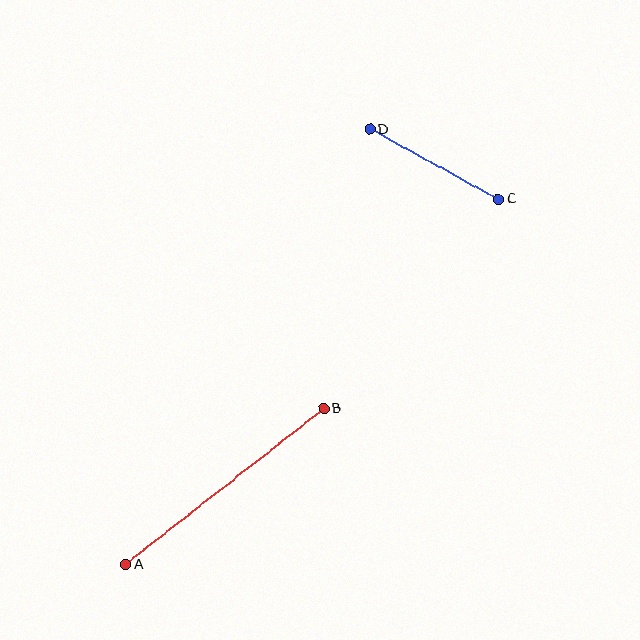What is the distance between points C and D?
The distance is approximately 146 pixels.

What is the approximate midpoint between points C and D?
The midpoint is at approximately (434, 164) pixels.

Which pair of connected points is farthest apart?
Points A and B are farthest apart.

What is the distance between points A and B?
The distance is approximately 253 pixels.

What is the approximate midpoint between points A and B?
The midpoint is at approximately (225, 486) pixels.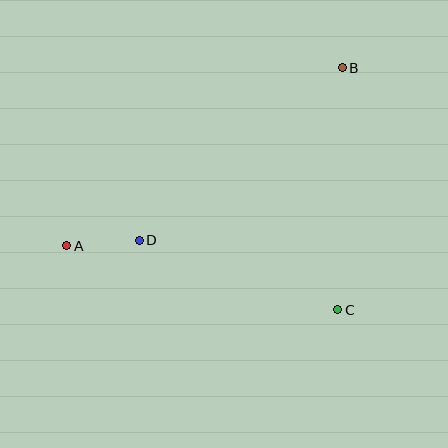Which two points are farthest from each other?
Points A and B are farthest from each other.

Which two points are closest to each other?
Points A and D are closest to each other.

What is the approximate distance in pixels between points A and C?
The distance between A and C is approximately 278 pixels.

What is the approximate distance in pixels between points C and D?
The distance between C and D is approximately 210 pixels.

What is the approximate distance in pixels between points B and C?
The distance between B and C is approximately 242 pixels.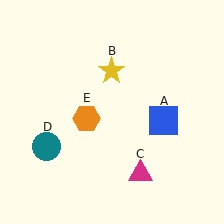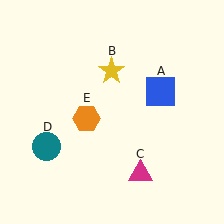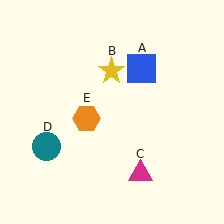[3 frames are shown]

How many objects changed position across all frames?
1 object changed position: blue square (object A).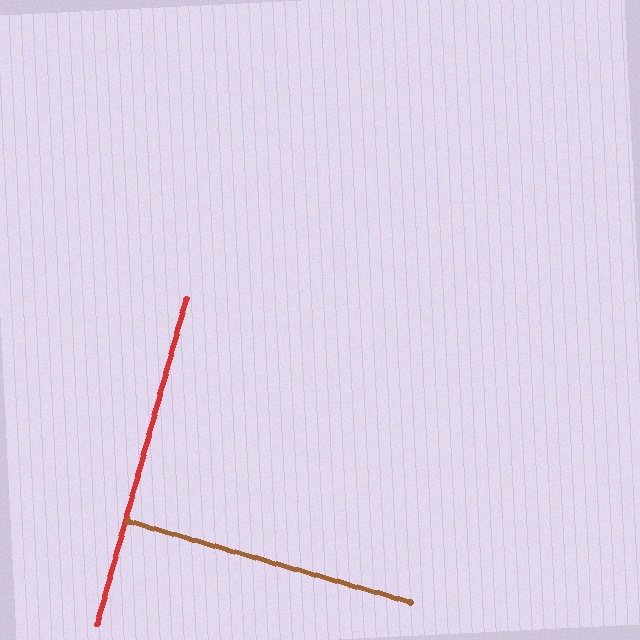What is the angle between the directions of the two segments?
Approximately 89 degrees.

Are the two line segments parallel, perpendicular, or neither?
Perpendicular — they meet at approximately 89°.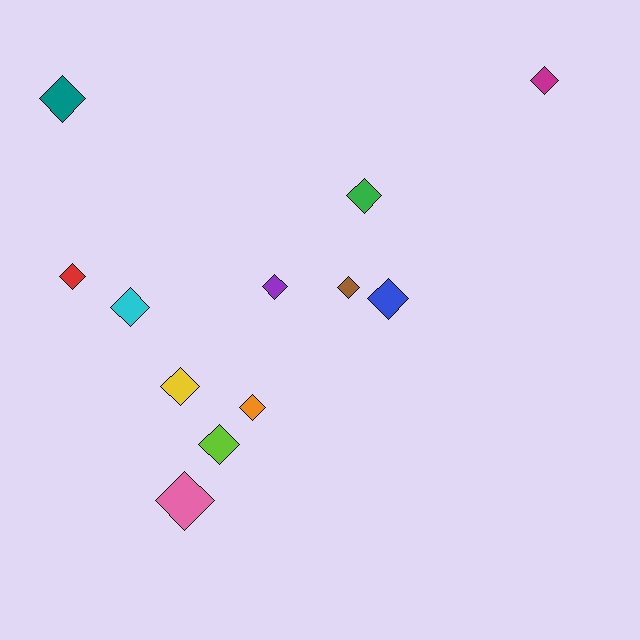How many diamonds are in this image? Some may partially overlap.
There are 12 diamonds.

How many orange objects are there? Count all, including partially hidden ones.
There is 1 orange object.